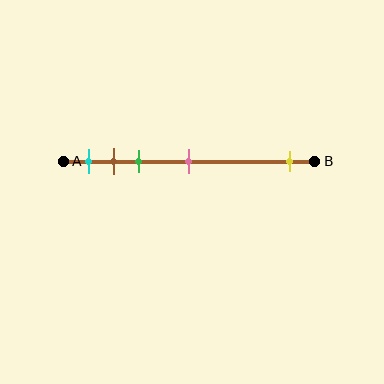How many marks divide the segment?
There are 5 marks dividing the segment.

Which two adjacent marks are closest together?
The brown and green marks are the closest adjacent pair.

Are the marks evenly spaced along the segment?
No, the marks are not evenly spaced.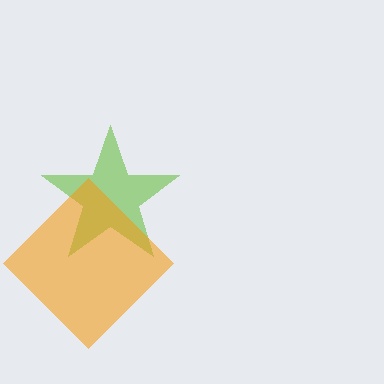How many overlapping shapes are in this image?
There are 2 overlapping shapes in the image.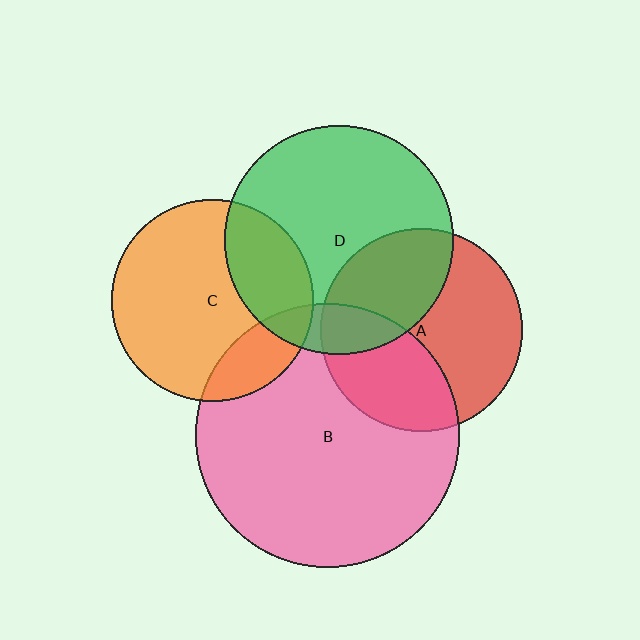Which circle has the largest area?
Circle B (pink).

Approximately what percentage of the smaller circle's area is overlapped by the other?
Approximately 35%.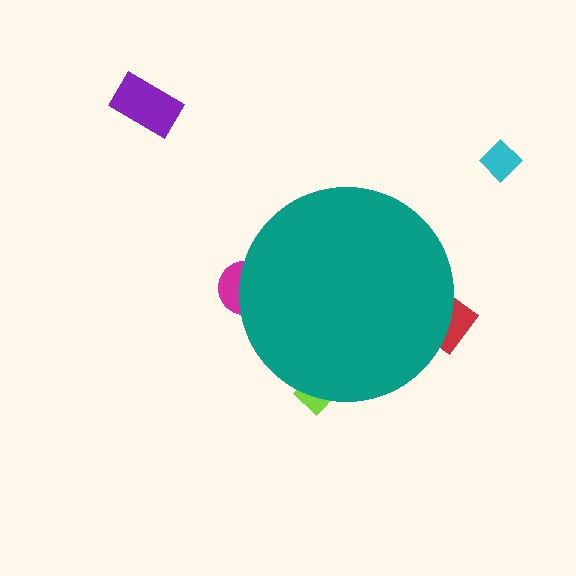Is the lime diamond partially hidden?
Yes, the lime diamond is partially hidden behind the teal circle.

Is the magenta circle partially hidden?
Yes, the magenta circle is partially hidden behind the teal circle.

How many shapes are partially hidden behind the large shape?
3 shapes are partially hidden.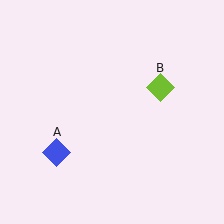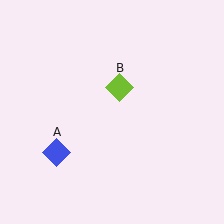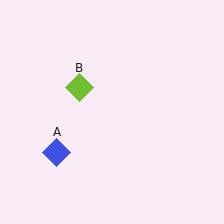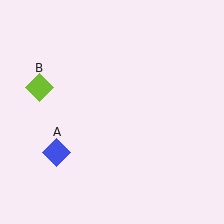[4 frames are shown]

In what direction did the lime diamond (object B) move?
The lime diamond (object B) moved left.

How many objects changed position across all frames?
1 object changed position: lime diamond (object B).